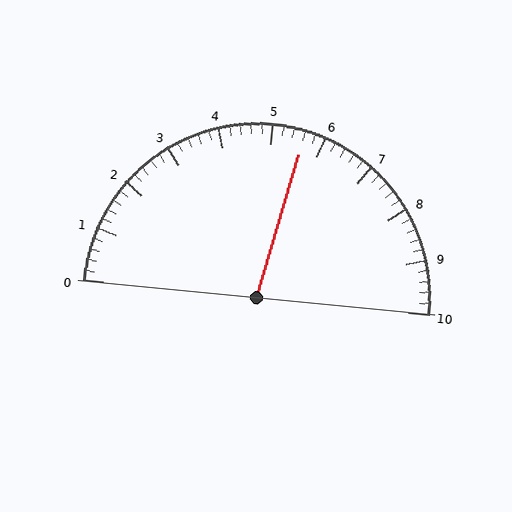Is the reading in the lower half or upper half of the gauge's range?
The reading is in the upper half of the range (0 to 10).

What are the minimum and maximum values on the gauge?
The gauge ranges from 0 to 10.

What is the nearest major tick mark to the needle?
The nearest major tick mark is 6.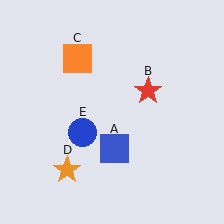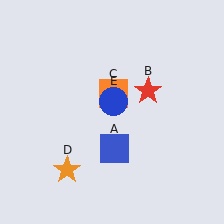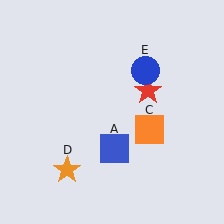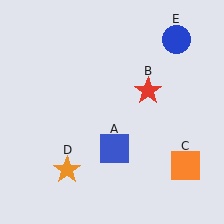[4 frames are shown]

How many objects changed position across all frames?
2 objects changed position: orange square (object C), blue circle (object E).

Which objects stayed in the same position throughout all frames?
Blue square (object A) and red star (object B) and orange star (object D) remained stationary.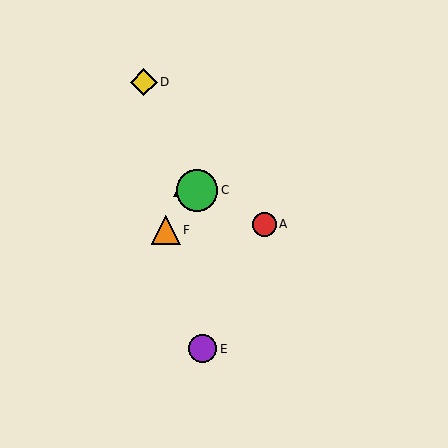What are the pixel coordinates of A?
Object A is at (264, 224).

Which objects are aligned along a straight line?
Objects A, B, C are aligned along a straight line.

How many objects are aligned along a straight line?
3 objects (A, B, C) are aligned along a straight line.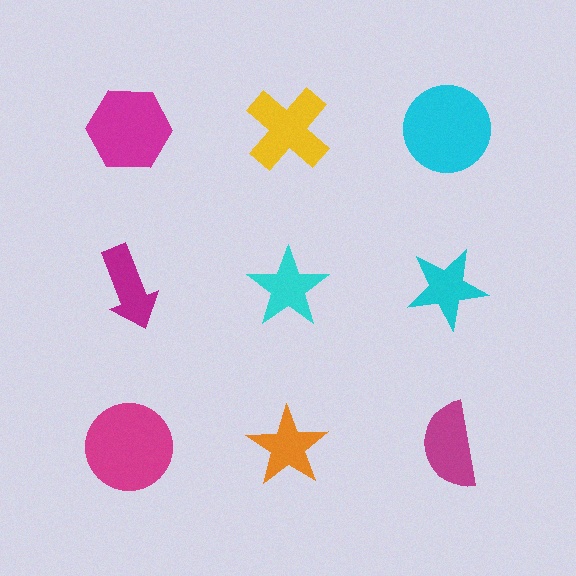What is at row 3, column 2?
An orange star.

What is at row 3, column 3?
A magenta semicircle.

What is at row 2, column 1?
A magenta arrow.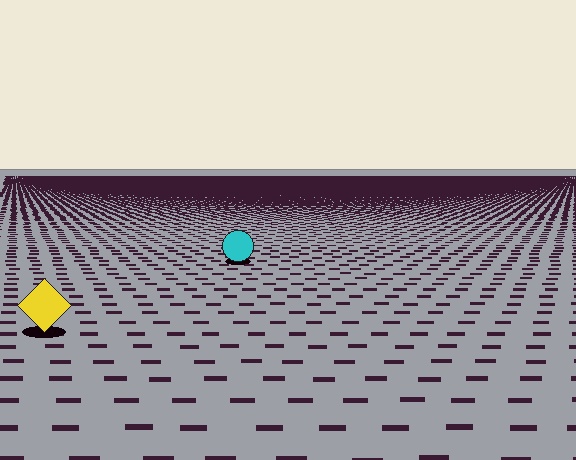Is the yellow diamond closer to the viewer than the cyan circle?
Yes. The yellow diamond is closer — you can tell from the texture gradient: the ground texture is coarser near it.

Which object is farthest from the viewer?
The cyan circle is farthest from the viewer. It appears smaller and the ground texture around it is denser.